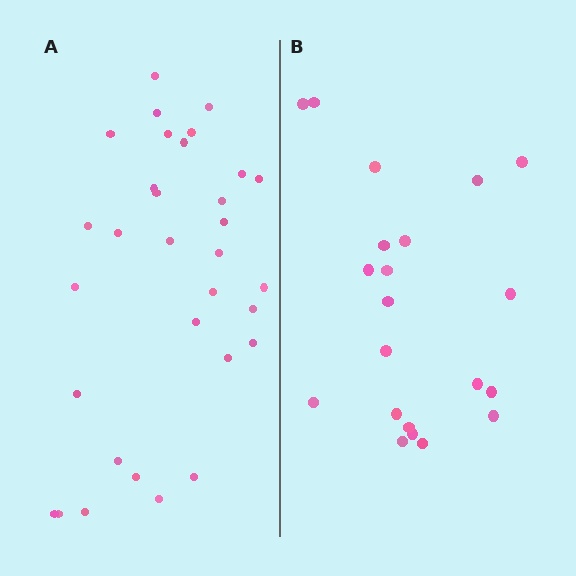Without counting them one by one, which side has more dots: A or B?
Region A (the left region) has more dots.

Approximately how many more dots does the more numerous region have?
Region A has roughly 12 or so more dots than region B.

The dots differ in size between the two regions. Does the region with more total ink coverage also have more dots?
No. Region B has more total ink coverage because its dots are larger, but region A actually contains more individual dots. Total area can be misleading — the number of items is what matters here.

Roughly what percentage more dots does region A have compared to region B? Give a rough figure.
About 50% more.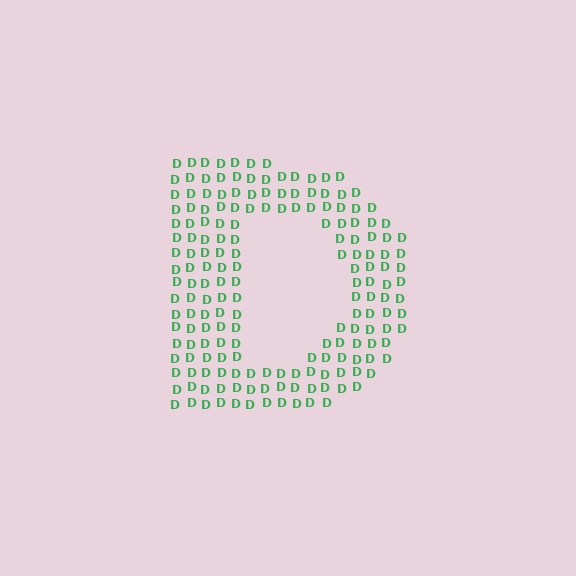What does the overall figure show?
The overall figure shows the letter D.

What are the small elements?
The small elements are letter D's.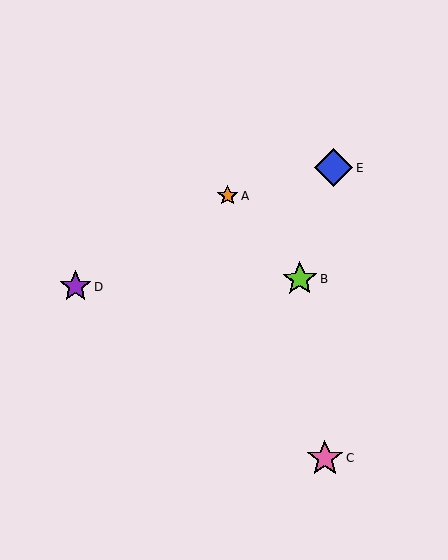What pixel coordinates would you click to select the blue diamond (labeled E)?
Click at (334, 168) to select the blue diamond E.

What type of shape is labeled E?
Shape E is a blue diamond.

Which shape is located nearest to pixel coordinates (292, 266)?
The lime star (labeled B) at (300, 279) is nearest to that location.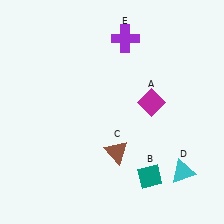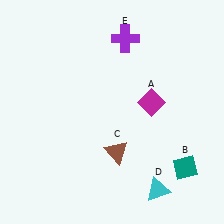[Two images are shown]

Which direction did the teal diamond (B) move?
The teal diamond (B) moved right.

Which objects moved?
The objects that moved are: the teal diamond (B), the cyan triangle (D).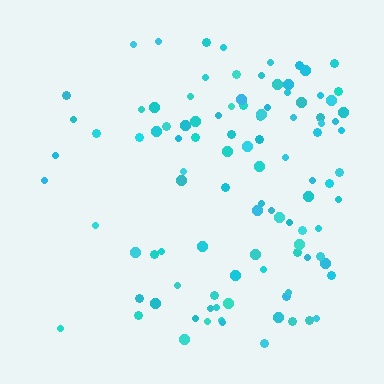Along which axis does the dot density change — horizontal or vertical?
Horizontal.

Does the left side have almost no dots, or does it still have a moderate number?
Still a moderate number, just noticeably fewer than the right.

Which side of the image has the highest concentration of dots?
The right.